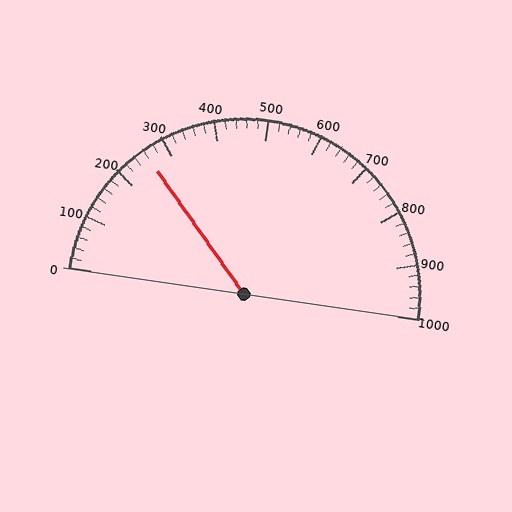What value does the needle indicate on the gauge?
The needle indicates approximately 260.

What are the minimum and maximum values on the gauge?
The gauge ranges from 0 to 1000.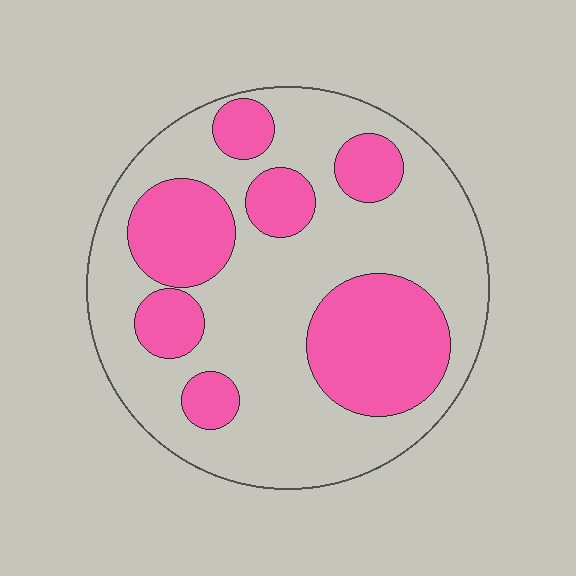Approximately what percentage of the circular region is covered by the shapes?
Approximately 35%.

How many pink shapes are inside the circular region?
7.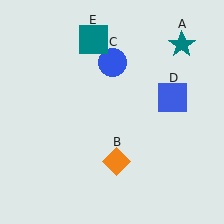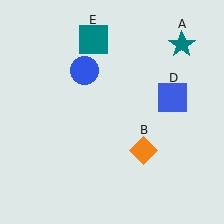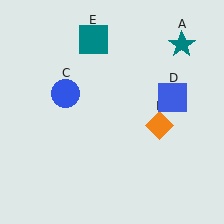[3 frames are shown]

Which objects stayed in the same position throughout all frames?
Teal star (object A) and blue square (object D) and teal square (object E) remained stationary.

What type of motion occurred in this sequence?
The orange diamond (object B), blue circle (object C) rotated counterclockwise around the center of the scene.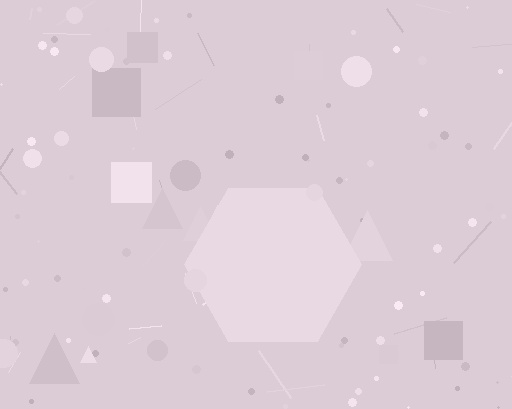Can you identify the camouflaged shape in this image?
The camouflaged shape is a hexagon.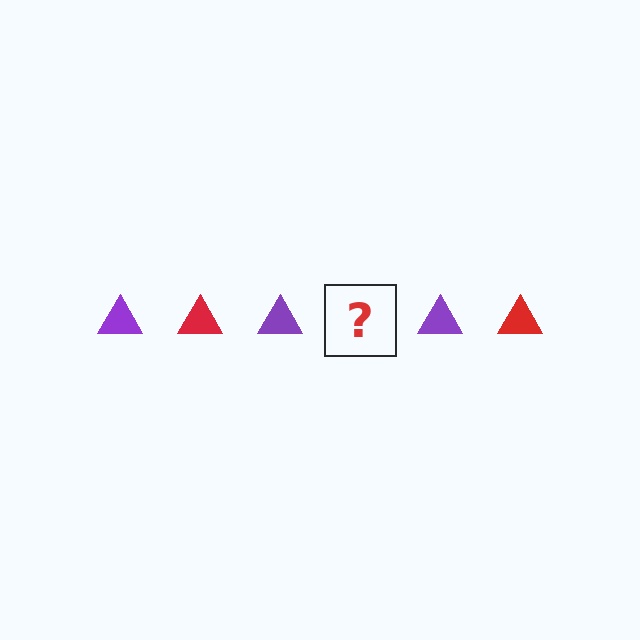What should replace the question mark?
The question mark should be replaced with a red triangle.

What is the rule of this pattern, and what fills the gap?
The rule is that the pattern cycles through purple, red triangles. The gap should be filled with a red triangle.